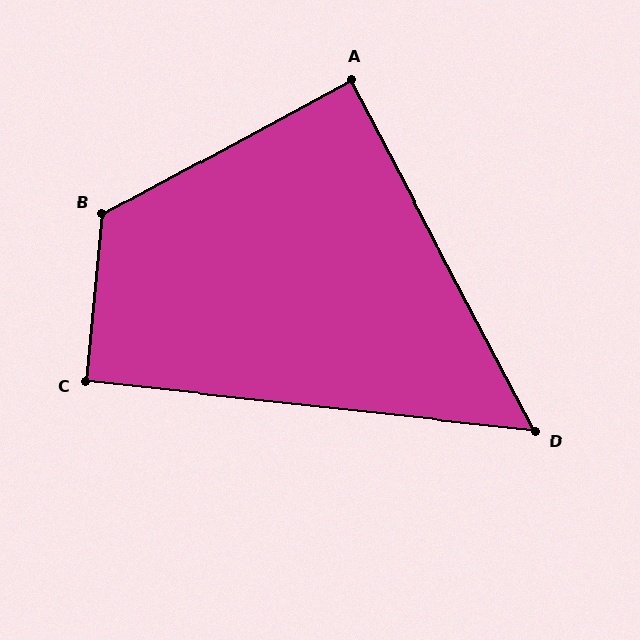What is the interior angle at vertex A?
Approximately 89 degrees (approximately right).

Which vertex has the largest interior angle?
B, at approximately 124 degrees.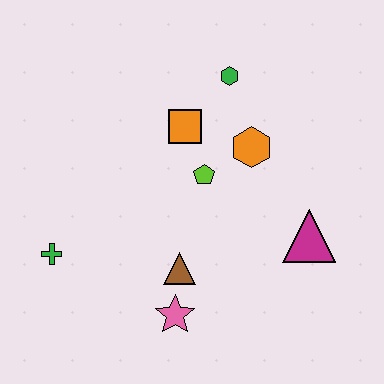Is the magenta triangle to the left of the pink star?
No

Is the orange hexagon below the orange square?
Yes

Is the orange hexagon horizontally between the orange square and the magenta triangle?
Yes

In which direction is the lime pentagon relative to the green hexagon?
The lime pentagon is below the green hexagon.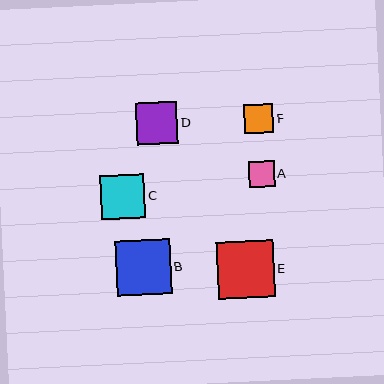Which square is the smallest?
Square A is the smallest with a size of approximately 26 pixels.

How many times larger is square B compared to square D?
Square B is approximately 1.3 times the size of square D.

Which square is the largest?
Square E is the largest with a size of approximately 57 pixels.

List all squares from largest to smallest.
From largest to smallest: E, B, C, D, F, A.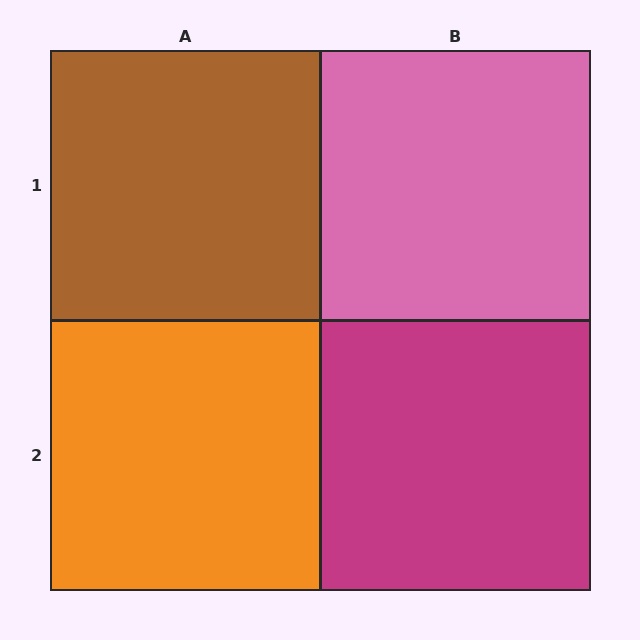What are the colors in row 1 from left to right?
Brown, pink.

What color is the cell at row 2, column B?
Magenta.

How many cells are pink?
1 cell is pink.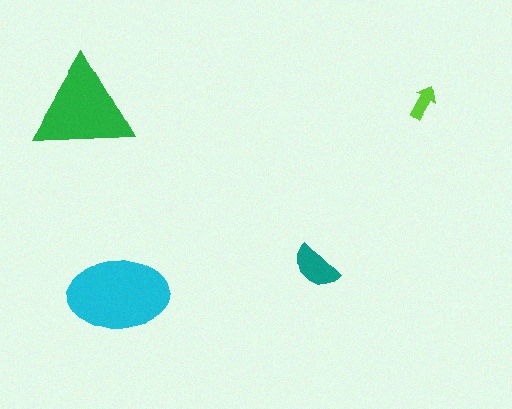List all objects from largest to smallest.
The cyan ellipse, the green triangle, the teal semicircle, the lime arrow.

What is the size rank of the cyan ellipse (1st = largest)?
1st.